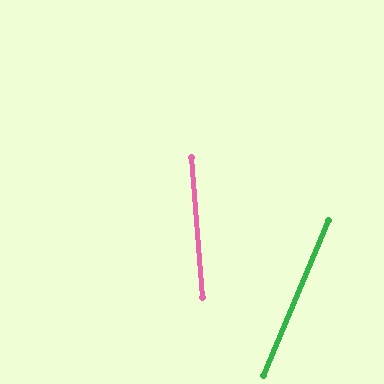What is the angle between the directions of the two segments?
Approximately 27 degrees.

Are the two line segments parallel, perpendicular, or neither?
Neither parallel nor perpendicular — they differ by about 27°.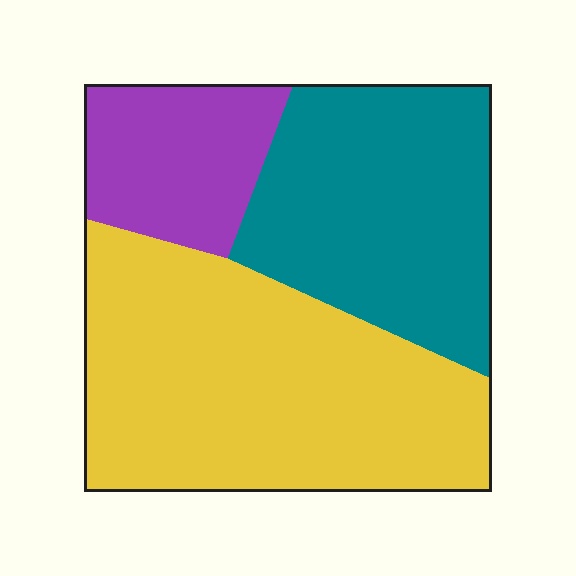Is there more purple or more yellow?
Yellow.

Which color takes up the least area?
Purple, at roughly 15%.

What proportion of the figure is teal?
Teal covers about 35% of the figure.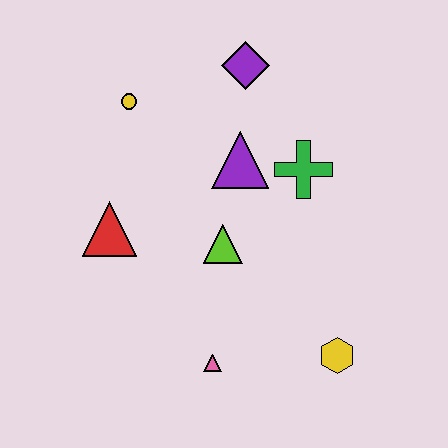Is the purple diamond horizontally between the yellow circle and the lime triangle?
No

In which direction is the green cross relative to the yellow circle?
The green cross is to the right of the yellow circle.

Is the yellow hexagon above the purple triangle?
No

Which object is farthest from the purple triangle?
The yellow hexagon is farthest from the purple triangle.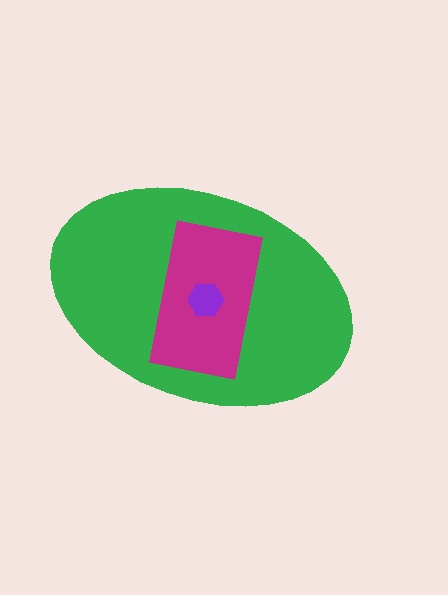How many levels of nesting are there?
3.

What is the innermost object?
The purple hexagon.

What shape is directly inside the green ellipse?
The magenta rectangle.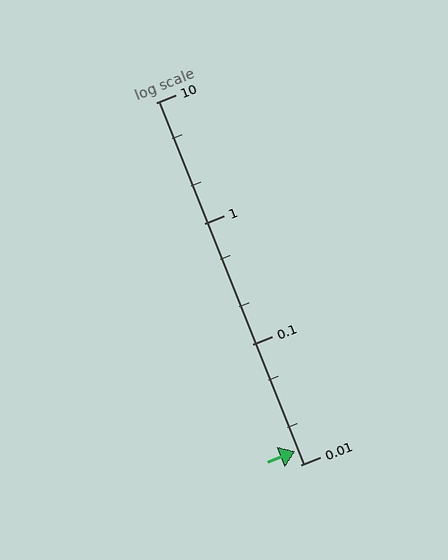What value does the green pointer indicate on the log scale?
The pointer indicates approximately 0.013.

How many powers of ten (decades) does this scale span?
The scale spans 3 decades, from 0.01 to 10.